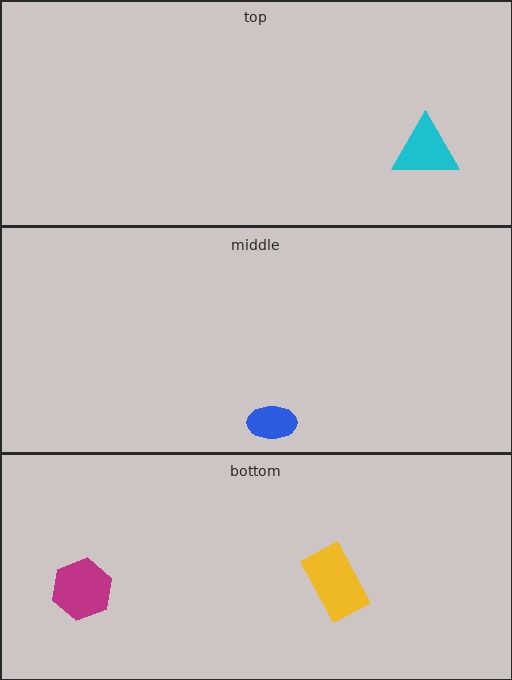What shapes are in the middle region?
The blue ellipse.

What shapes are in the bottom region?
The yellow rectangle, the magenta hexagon.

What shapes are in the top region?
The cyan triangle.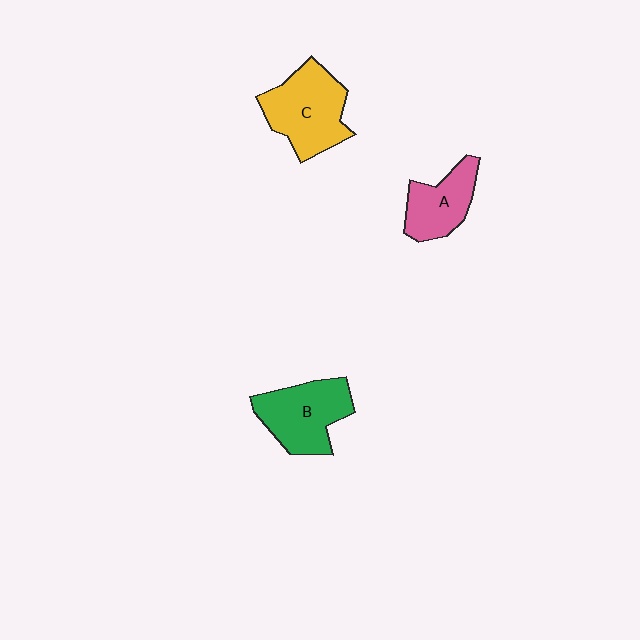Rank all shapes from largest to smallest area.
From largest to smallest: C (yellow), B (green), A (pink).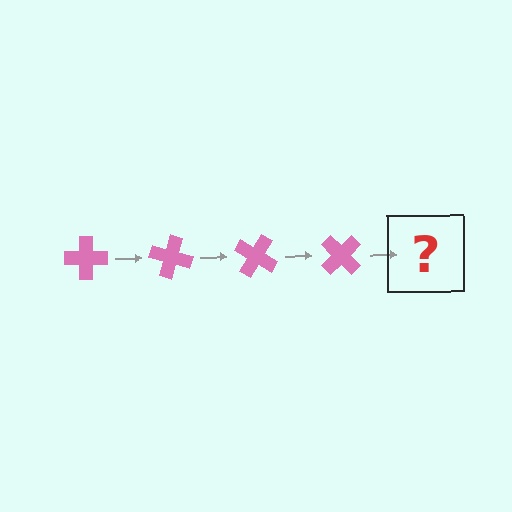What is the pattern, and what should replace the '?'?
The pattern is that the cross rotates 15 degrees each step. The '?' should be a pink cross rotated 60 degrees.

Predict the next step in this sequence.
The next step is a pink cross rotated 60 degrees.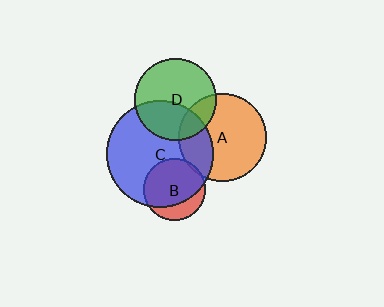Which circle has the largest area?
Circle C (blue).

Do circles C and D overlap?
Yes.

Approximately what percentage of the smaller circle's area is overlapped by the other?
Approximately 35%.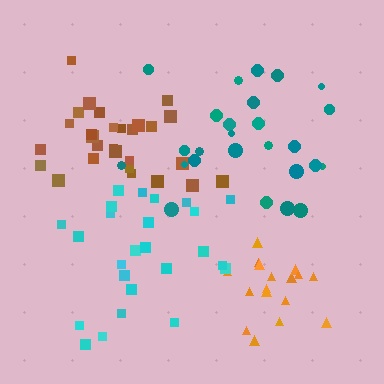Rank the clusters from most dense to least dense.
brown, orange, cyan, teal.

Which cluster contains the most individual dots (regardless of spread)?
Brown (29).